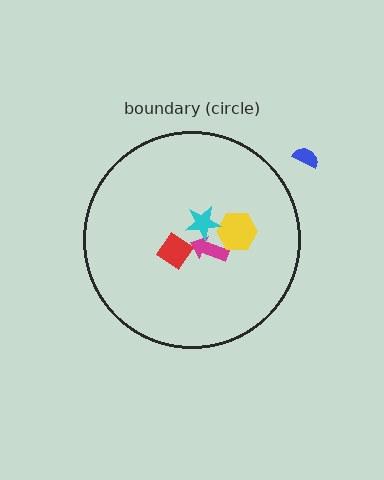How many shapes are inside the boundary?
4 inside, 1 outside.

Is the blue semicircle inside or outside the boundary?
Outside.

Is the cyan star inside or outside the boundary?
Inside.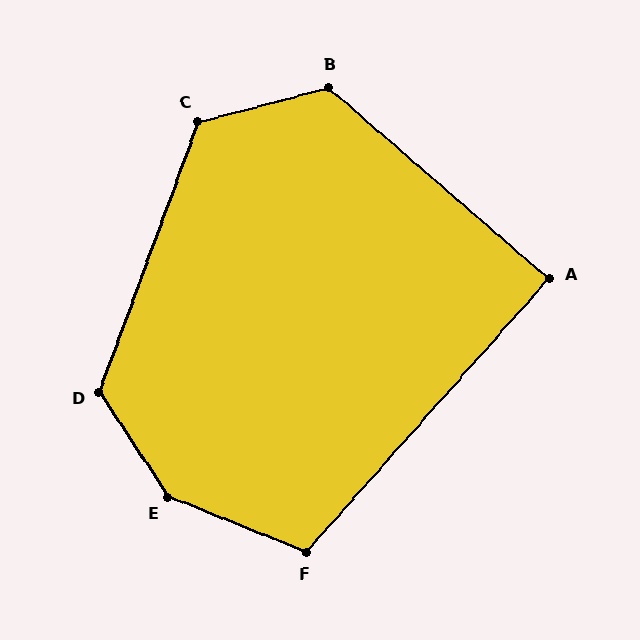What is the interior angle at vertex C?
Approximately 125 degrees (obtuse).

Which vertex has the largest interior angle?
E, at approximately 146 degrees.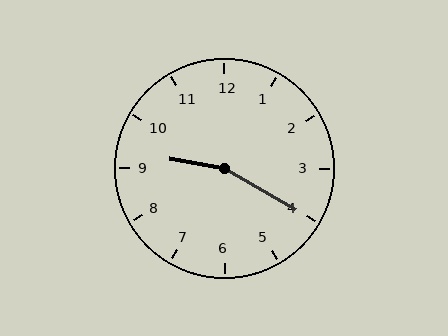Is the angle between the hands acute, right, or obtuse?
It is obtuse.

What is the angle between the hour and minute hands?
Approximately 160 degrees.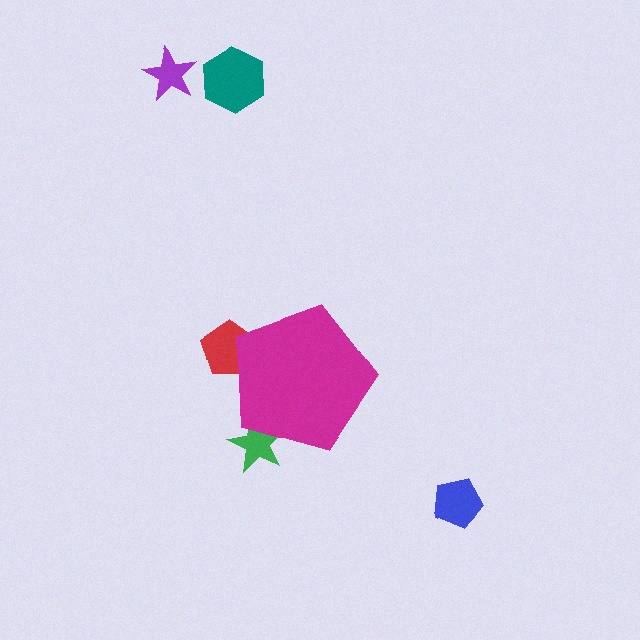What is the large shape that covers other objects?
A magenta pentagon.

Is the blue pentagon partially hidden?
No, the blue pentagon is fully visible.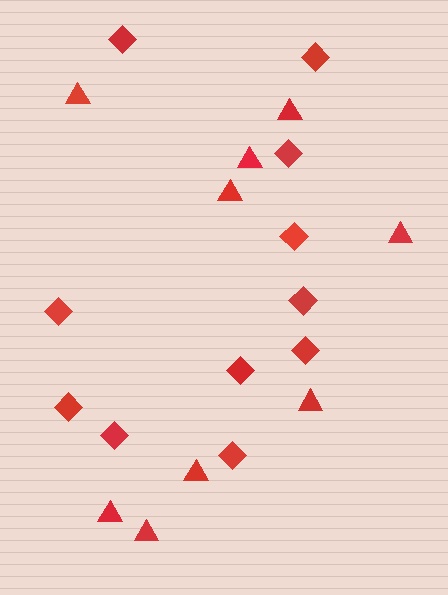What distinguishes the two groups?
There are 2 groups: one group of diamonds (11) and one group of triangles (9).